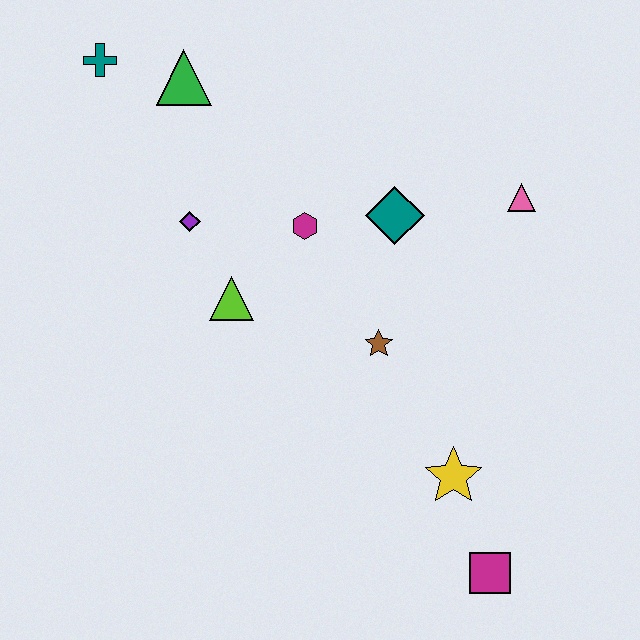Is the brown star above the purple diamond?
No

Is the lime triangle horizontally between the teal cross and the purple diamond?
No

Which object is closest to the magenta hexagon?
The teal diamond is closest to the magenta hexagon.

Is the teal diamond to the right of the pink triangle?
No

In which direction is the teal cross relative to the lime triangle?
The teal cross is above the lime triangle.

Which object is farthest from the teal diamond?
The magenta square is farthest from the teal diamond.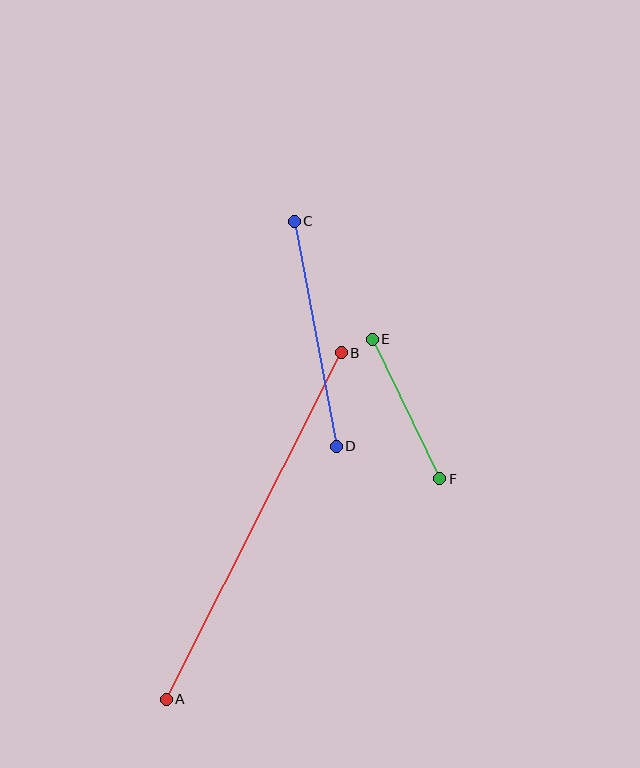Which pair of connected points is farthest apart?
Points A and B are farthest apart.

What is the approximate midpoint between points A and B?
The midpoint is at approximately (254, 526) pixels.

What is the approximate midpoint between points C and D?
The midpoint is at approximately (315, 334) pixels.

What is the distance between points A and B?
The distance is approximately 388 pixels.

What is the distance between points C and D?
The distance is approximately 229 pixels.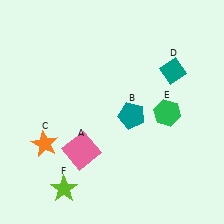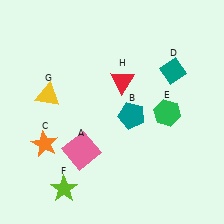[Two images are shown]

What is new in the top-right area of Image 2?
A red triangle (H) was added in the top-right area of Image 2.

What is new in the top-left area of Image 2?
A yellow triangle (G) was added in the top-left area of Image 2.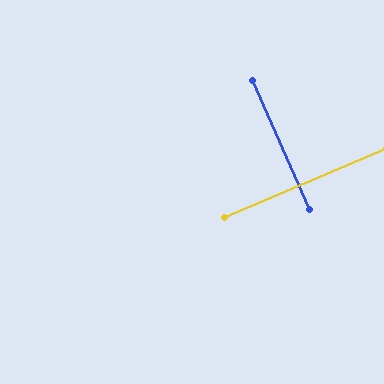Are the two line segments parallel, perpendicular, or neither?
Perpendicular — they meet at approximately 90°.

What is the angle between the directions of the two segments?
Approximately 90 degrees.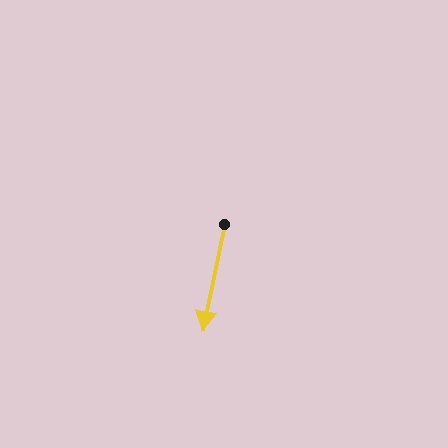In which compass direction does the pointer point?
South.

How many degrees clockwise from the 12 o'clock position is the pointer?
Approximately 191 degrees.